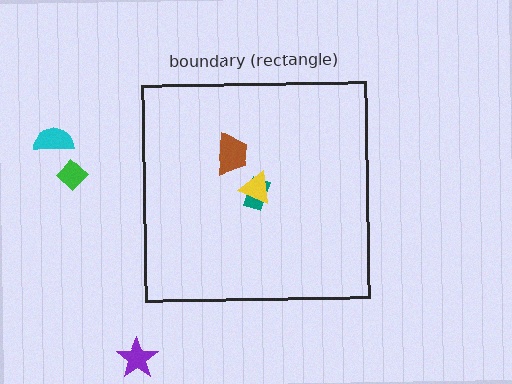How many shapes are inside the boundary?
3 inside, 3 outside.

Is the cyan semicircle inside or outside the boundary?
Outside.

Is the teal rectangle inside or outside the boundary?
Inside.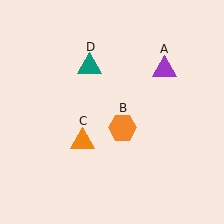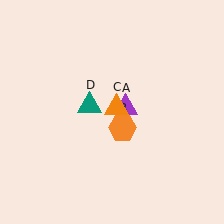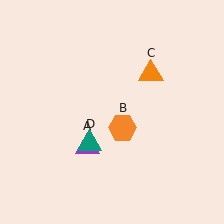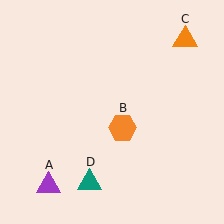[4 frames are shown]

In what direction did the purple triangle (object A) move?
The purple triangle (object A) moved down and to the left.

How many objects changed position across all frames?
3 objects changed position: purple triangle (object A), orange triangle (object C), teal triangle (object D).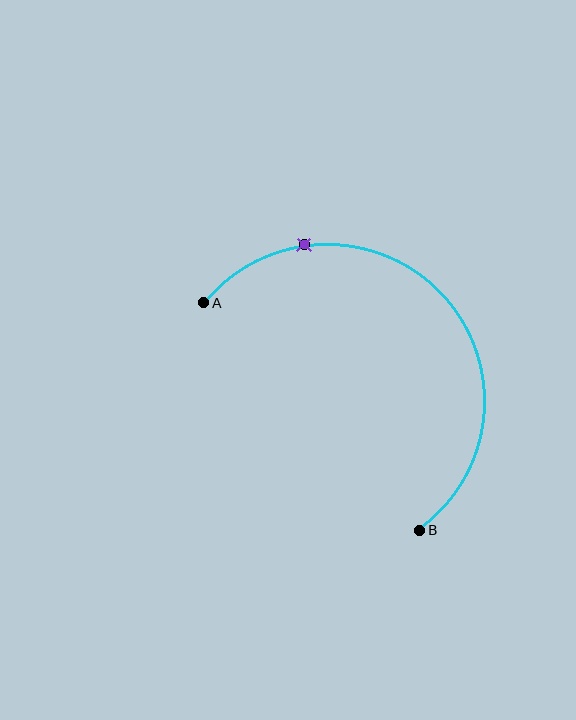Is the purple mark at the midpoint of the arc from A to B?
No. The purple mark lies on the arc but is closer to endpoint A. The arc midpoint would be at the point on the curve equidistant along the arc from both A and B.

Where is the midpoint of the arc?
The arc midpoint is the point on the curve farthest from the straight line joining A and B. It sits above and to the right of that line.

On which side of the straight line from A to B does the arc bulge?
The arc bulges above and to the right of the straight line connecting A and B.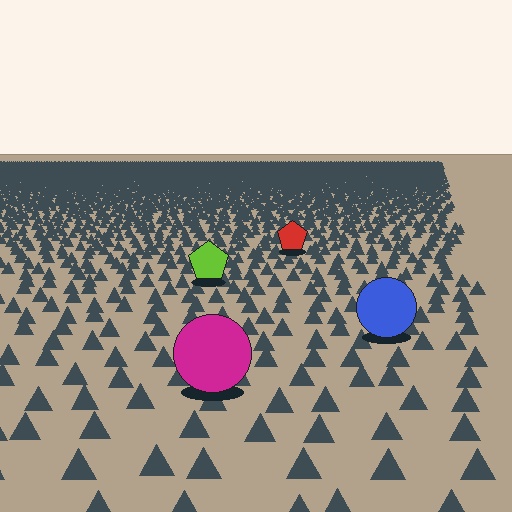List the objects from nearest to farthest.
From nearest to farthest: the magenta circle, the blue circle, the lime pentagon, the red pentagon.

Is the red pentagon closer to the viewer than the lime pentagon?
No. The lime pentagon is closer — you can tell from the texture gradient: the ground texture is coarser near it.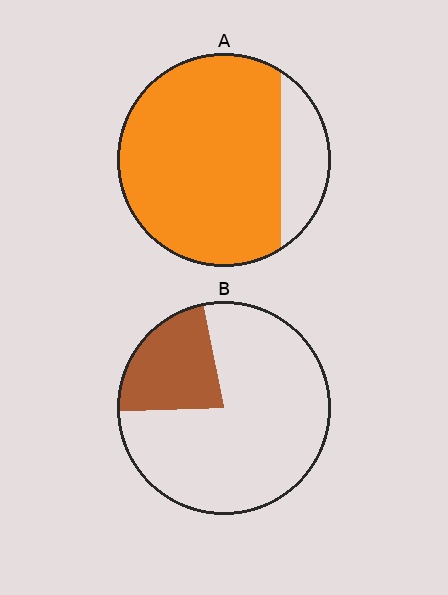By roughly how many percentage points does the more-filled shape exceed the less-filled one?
By roughly 60 percentage points (A over B).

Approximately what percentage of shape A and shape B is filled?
A is approximately 80% and B is approximately 20%.